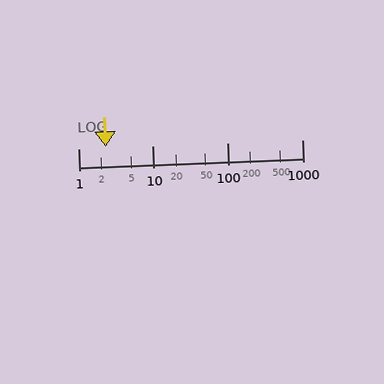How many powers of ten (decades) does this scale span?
The scale spans 3 decades, from 1 to 1000.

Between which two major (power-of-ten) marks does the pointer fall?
The pointer is between 1 and 10.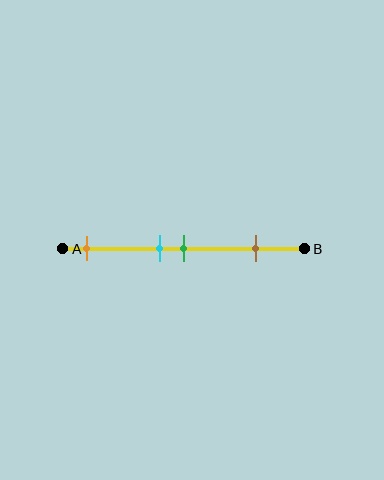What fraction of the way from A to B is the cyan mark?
The cyan mark is approximately 40% (0.4) of the way from A to B.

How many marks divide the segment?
There are 4 marks dividing the segment.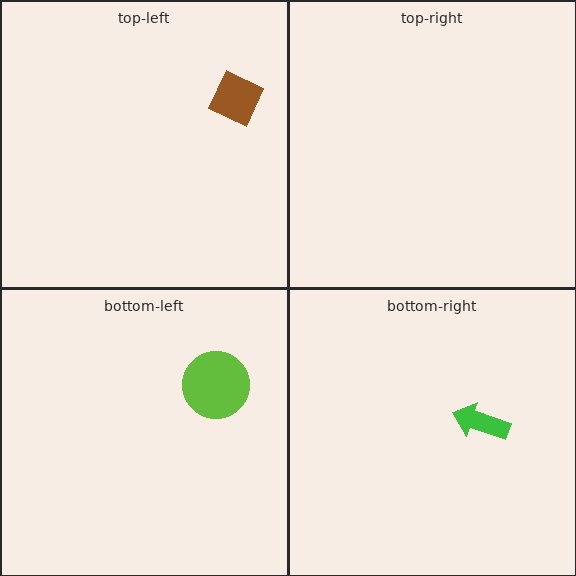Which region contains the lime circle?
The bottom-left region.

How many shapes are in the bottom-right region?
1.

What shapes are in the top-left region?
The brown diamond.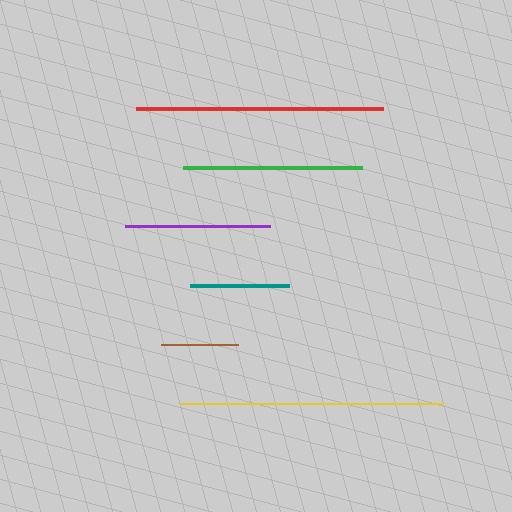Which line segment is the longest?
The yellow line is the longest at approximately 262 pixels.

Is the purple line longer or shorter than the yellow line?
The yellow line is longer than the purple line.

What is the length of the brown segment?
The brown segment is approximately 77 pixels long.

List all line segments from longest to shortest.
From longest to shortest: yellow, red, green, purple, teal, brown.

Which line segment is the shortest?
The brown line is the shortest at approximately 77 pixels.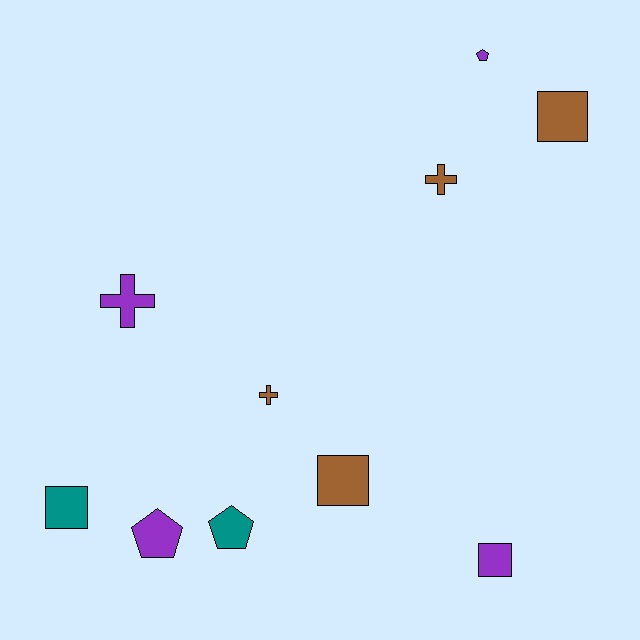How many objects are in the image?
There are 10 objects.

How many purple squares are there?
There is 1 purple square.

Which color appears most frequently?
Brown, with 4 objects.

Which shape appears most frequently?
Square, with 4 objects.